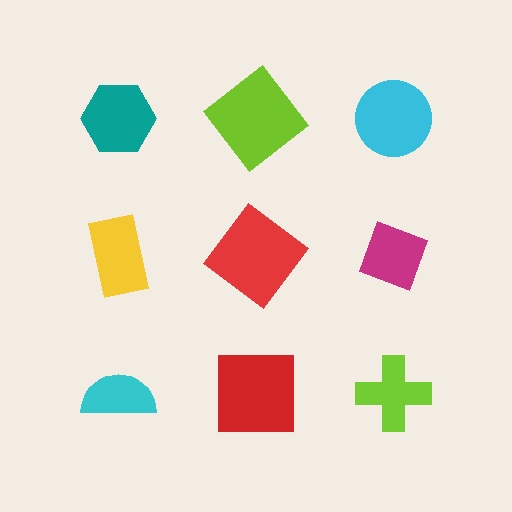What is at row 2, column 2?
A red diamond.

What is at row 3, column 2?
A red square.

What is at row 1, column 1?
A teal hexagon.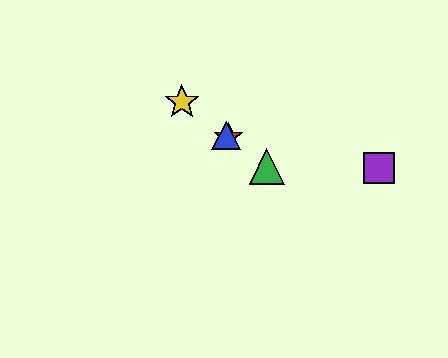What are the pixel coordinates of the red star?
The red star is at (228, 137).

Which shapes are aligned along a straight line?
The red star, the blue triangle, the green triangle, the yellow star are aligned along a straight line.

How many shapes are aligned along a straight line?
4 shapes (the red star, the blue triangle, the green triangle, the yellow star) are aligned along a straight line.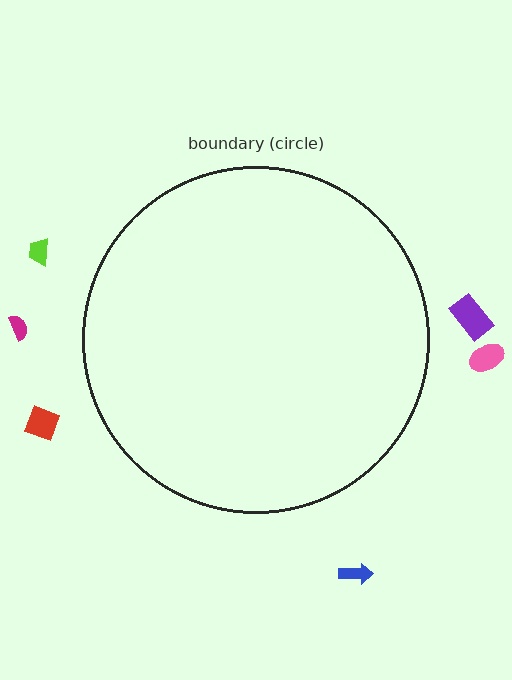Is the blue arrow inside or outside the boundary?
Outside.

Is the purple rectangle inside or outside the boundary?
Outside.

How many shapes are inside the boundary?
0 inside, 6 outside.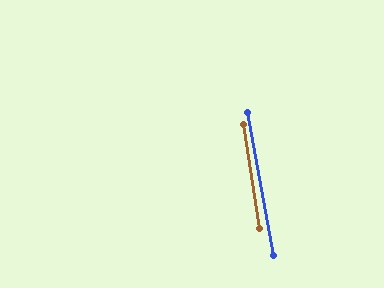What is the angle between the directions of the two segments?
Approximately 2 degrees.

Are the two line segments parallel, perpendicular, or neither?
Parallel — their directions differ by only 1.5°.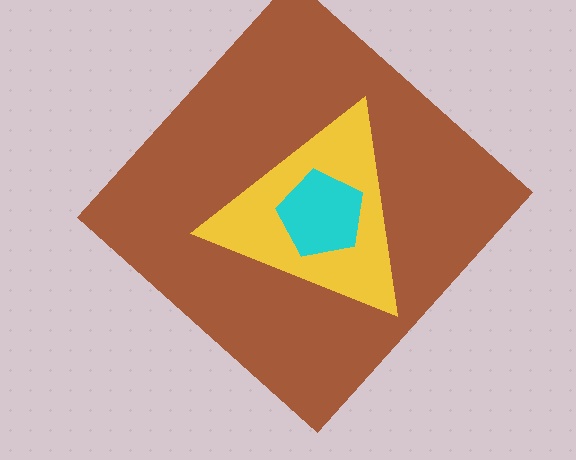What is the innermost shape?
The cyan pentagon.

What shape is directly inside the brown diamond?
The yellow triangle.